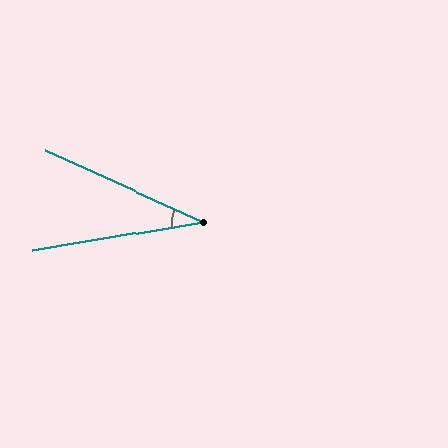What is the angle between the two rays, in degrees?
Approximately 34 degrees.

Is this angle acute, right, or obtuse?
It is acute.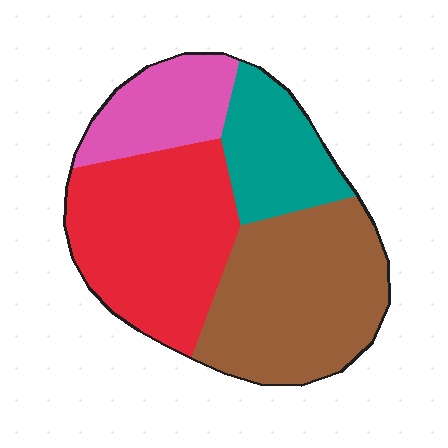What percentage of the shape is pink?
Pink covers roughly 15% of the shape.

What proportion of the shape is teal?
Teal covers 17% of the shape.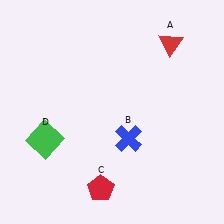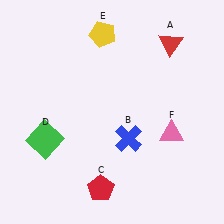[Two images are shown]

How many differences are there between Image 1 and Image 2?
There are 2 differences between the two images.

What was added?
A yellow pentagon (E), a pink triangle (F) were added in Image 2.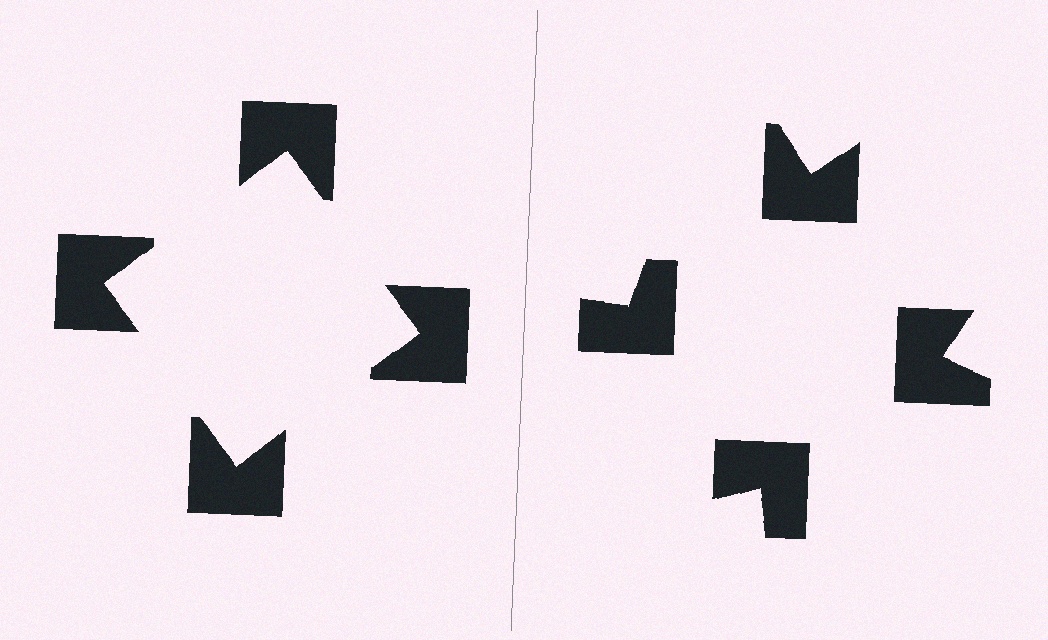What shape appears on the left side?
An illusory square.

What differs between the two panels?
The notched squares are positioned identically on both sides; only the wedge orientations differ. On the left they align to a square; on the right they are misaligned.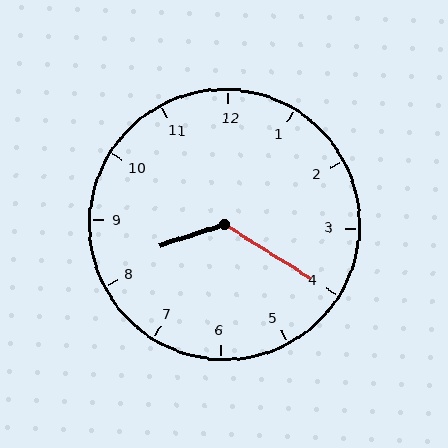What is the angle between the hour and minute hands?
Approximately 130 degrees.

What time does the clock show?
8:20.